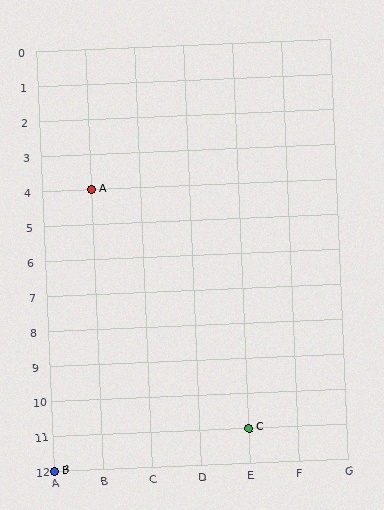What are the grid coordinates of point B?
Point B is at grid coordinates (A, 12).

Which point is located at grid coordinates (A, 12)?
Point B is at (A, 12).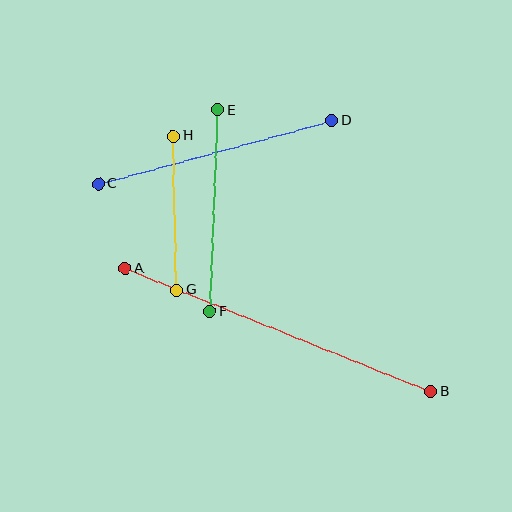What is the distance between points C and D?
The distance is approximately 242 pixels.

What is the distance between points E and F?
The distance is approximately 202 pixels.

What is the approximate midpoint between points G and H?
The midpoint is at approximately (175, 213) pixels.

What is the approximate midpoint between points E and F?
The midpoint is at approximately (214, 211) pixels.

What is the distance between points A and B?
The distance is approximately 330 pixels.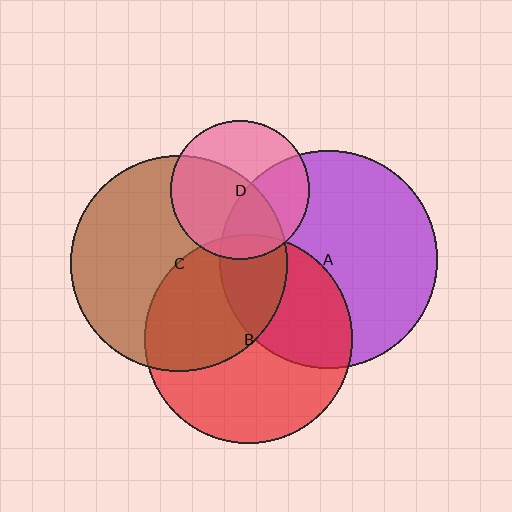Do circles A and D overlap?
Yes.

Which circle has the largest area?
Circle A (purple).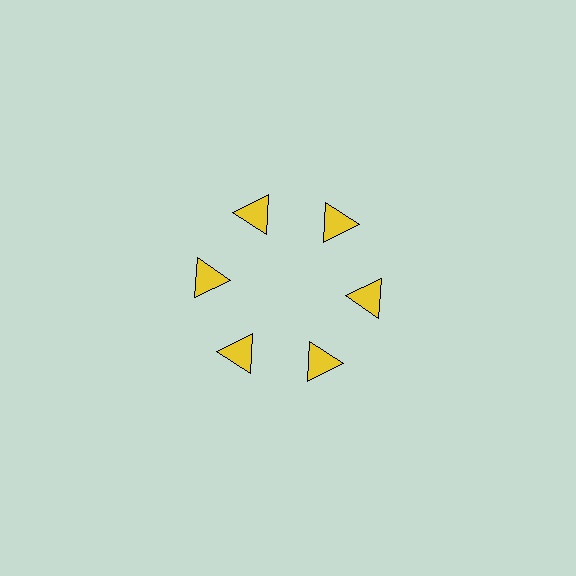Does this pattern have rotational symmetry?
Yes, this pattern has 6-fold rotational symmetry. It looks the same after rotating 60 degrees around the center.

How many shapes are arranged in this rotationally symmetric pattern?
There are 6 shapes, arranged in 6 groups of 1.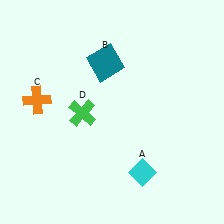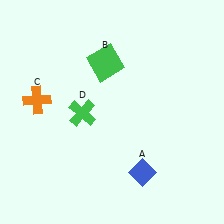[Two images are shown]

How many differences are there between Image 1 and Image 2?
There are 2 differences between the two images.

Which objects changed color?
A changed from cyan to blue. B changed from teal to green.